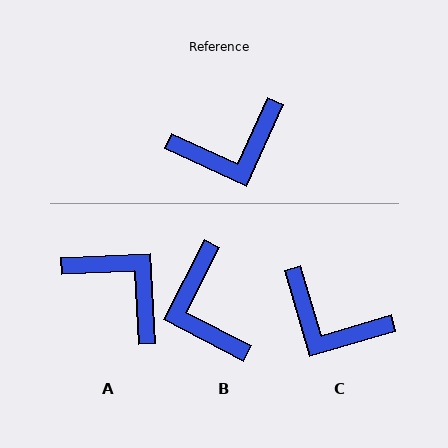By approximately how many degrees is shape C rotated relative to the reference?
Approximately 49 degrees clockwise.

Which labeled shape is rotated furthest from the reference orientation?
A, about 117 degrees away.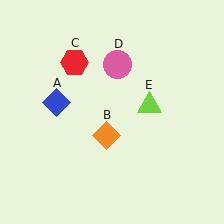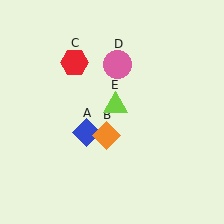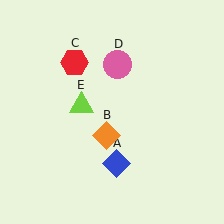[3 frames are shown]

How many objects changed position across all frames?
2 objects changed position: blue diamond (object A), lime triangle (object E).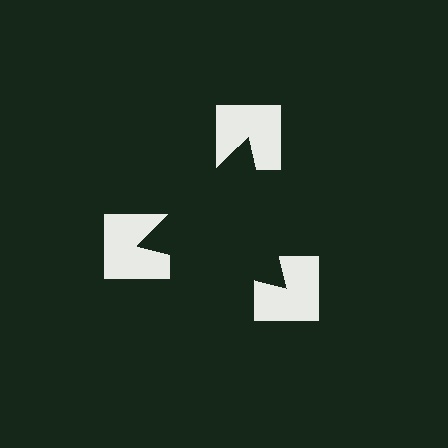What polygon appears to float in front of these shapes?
An illusory triangle — its edges are inferred from the aligned wedge cuts in the notched squares, not physically drawn.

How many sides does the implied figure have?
3 sides.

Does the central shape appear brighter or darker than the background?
It typically appears slightly darker than the background, even though no actual brightness change is drawn.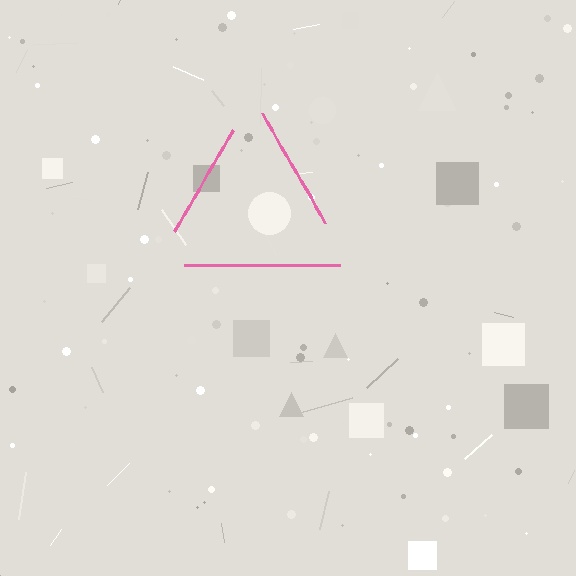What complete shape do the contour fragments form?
The contour fragments form a triangle.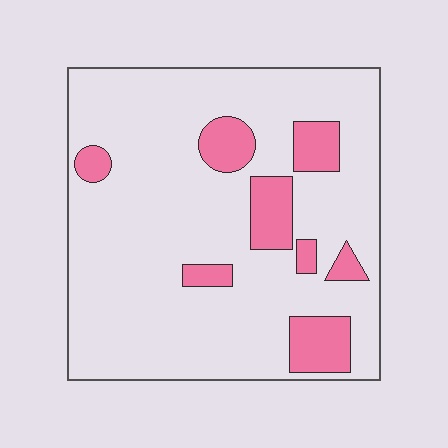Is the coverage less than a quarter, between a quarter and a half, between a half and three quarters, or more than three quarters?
Less than a quarter.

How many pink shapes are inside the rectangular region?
8.